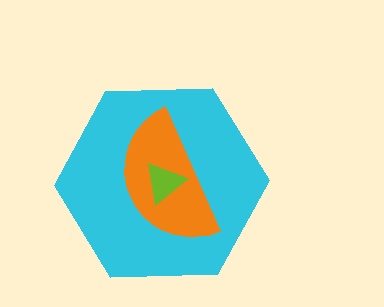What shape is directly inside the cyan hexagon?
The orange semicircle.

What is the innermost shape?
The lime triangle.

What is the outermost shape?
The cyan hexagon.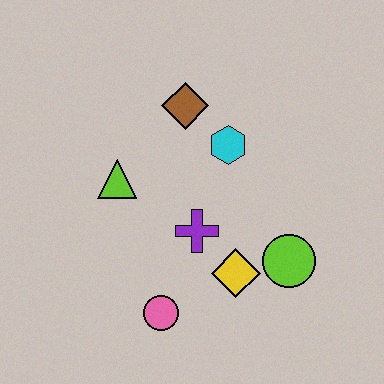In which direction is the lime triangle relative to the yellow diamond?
The lime triangle is to the left of the yellow diamond.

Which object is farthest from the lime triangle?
The lime circle is farthest from the lime triangle.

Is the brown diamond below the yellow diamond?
No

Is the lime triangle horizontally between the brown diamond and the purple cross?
No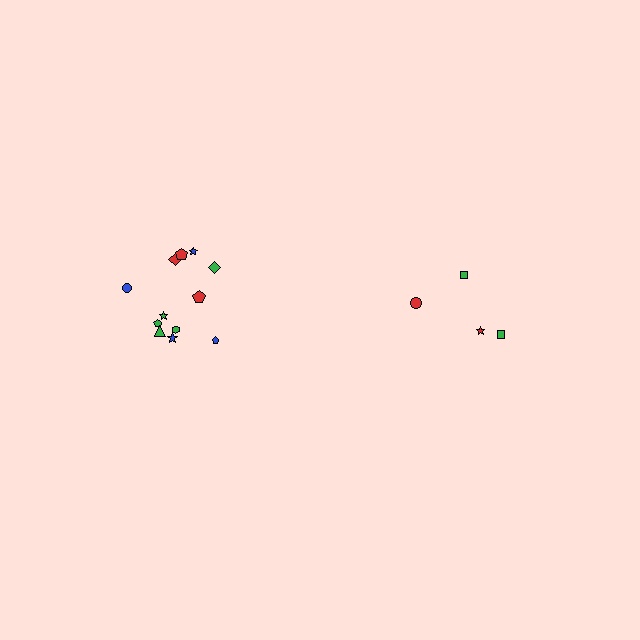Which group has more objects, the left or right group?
The left group.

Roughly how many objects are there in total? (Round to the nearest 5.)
Roughly 15 objects in total.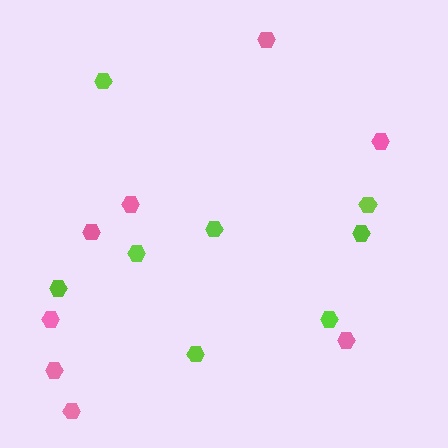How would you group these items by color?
There are 2 groups: one group of pink hexagons (8) and one group of lime hexagons (8).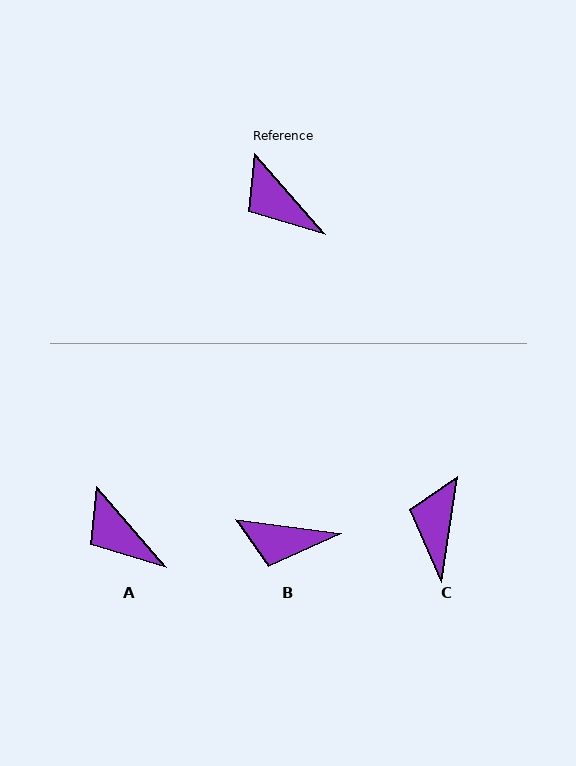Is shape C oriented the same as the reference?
No, it is off by about 50 degrees.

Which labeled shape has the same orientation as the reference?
A.